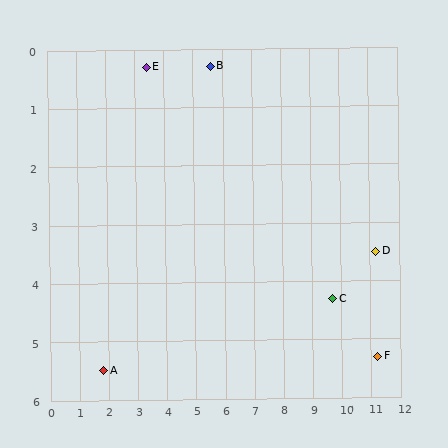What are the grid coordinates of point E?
Point E is at approximately (3.4, 0.3).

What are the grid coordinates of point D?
Point D is at approximately (11.2, 3.5).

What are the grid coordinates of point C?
Point C is at approximately (9.7, 4.3).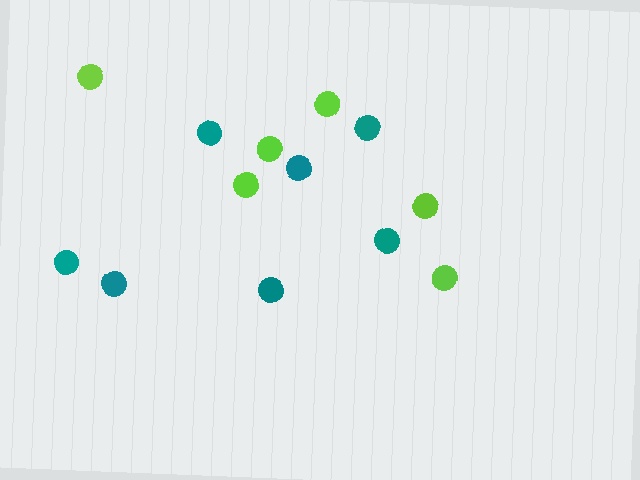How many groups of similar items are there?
There are 2 groups: one group of teal circles (7) and one group of lime circles (6).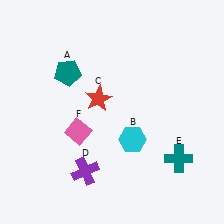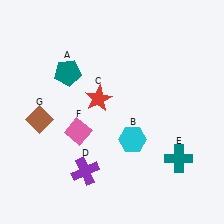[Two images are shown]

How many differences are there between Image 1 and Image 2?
There is 1 difference between the two images.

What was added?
A brown diamond (G) was added in Image 2.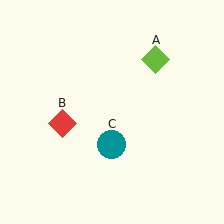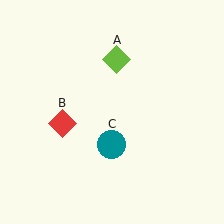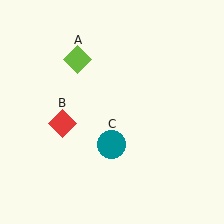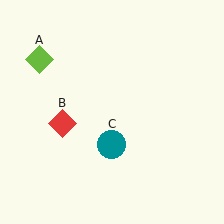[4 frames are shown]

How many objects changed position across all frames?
1 object changed position: lime diamond (object A).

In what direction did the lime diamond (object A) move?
The lime diamond (object A) moved left.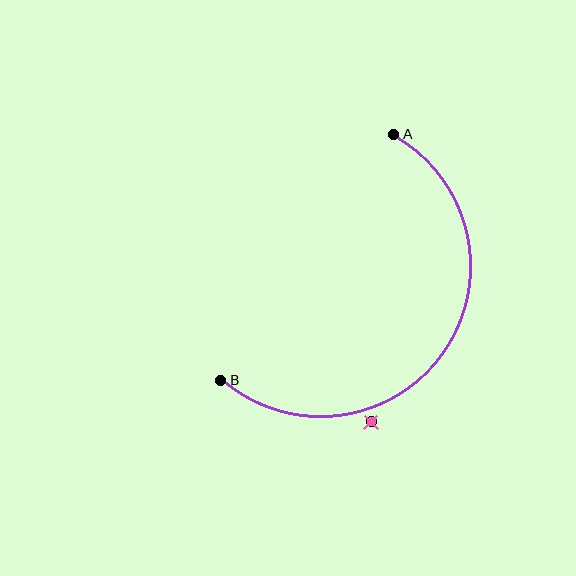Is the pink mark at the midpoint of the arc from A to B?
No — the pink mark does not lie on the arc at all. It sits slightly outside the curve.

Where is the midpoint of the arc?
The arc midpoint is the point on the curve farthest from the straight line joining A and B. It sits below and to the right of that line.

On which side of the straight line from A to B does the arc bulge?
The arc bulges below and to the right of the straight line connecting A and B.